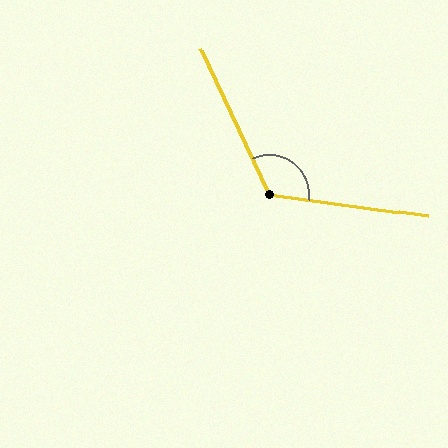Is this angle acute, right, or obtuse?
It is obtuse.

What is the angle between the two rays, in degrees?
Approximately 123 degrees.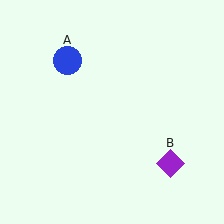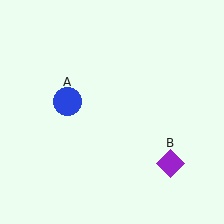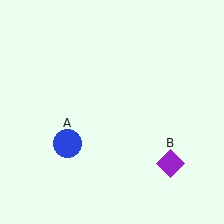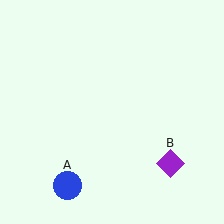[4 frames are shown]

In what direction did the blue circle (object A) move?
The blue circle (object A) moved down.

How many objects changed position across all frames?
1 object changed position: blue circle (object A).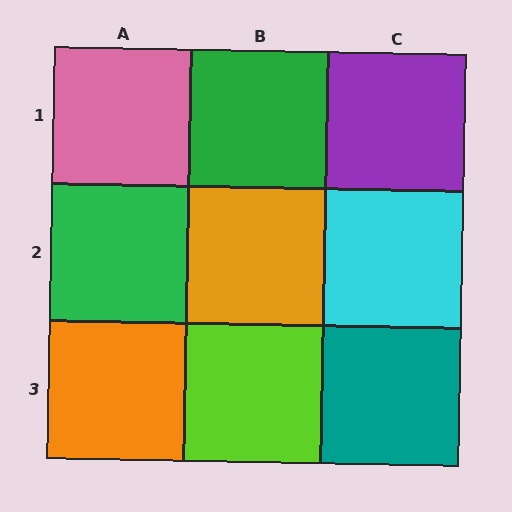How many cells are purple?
1 cell is purple.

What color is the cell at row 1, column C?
Purple.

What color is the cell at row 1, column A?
Pink.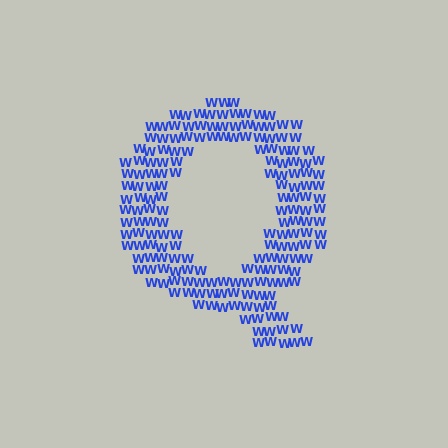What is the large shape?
The large shape is the letter Q.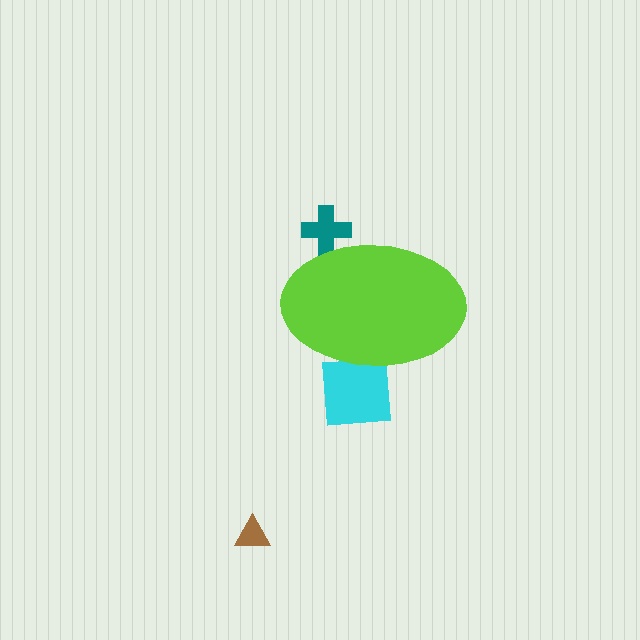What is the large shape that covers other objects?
A lime ellipse.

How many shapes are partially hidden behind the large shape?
2 shapes are partially hidden.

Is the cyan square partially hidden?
Yes, the cyan square is partially hidden behind the lime ellipse.